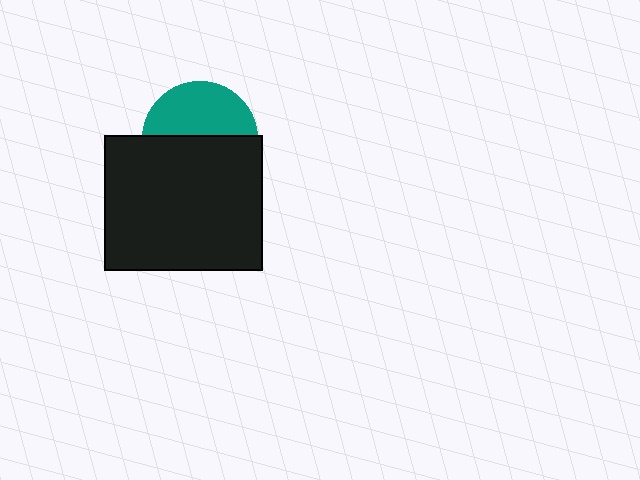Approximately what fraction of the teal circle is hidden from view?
Roughly 54% of the teal circle is hidden behind the black rectangle.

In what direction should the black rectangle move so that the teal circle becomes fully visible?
The black rectangle should move down. That is the shortest direction to clear the overlap and leave the teal circle fully visible.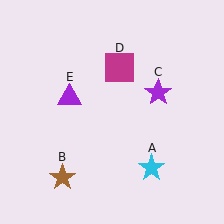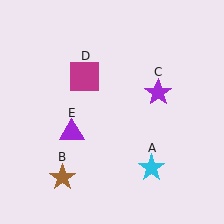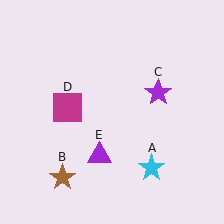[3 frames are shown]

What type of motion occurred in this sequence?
The magenta square (object D), purple triangle (object E) rotated counterclockwise around the center of the scene.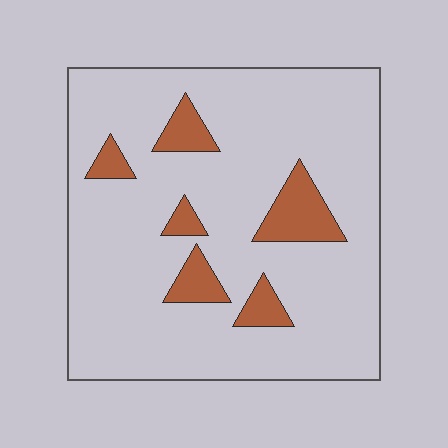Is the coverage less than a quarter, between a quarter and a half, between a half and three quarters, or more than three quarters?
Less than a quarter.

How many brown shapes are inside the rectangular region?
6.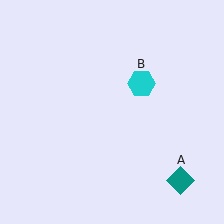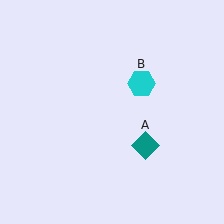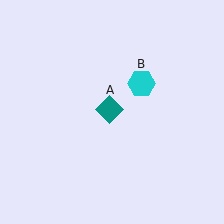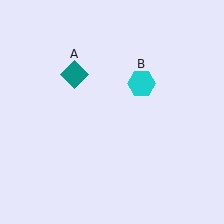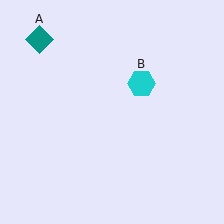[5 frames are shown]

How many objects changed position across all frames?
1 object changed position: teal diamond (object A).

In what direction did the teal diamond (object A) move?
The teal diamond (object A) moved up and to the left.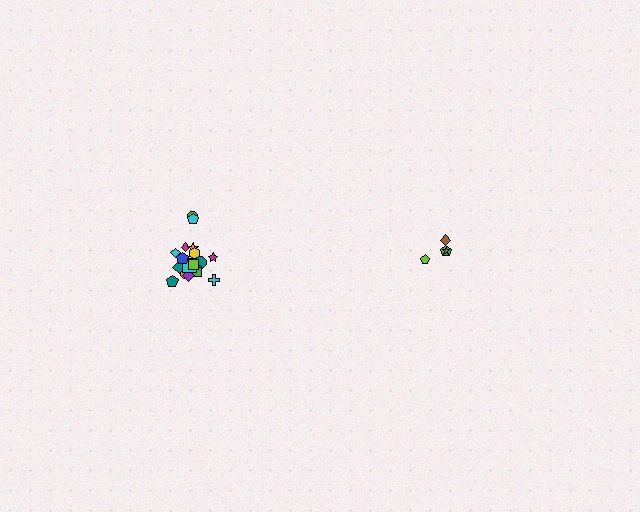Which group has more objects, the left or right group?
The left group.